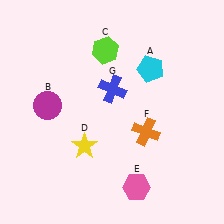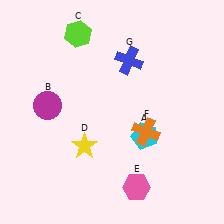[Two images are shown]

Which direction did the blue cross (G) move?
The blue cross (G) moved up.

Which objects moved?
The objects that moved are: the cyan pentagon (A), the lime hexagon (C), the blue cross (G).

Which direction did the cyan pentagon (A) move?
The cyan pentagon (A) moved down.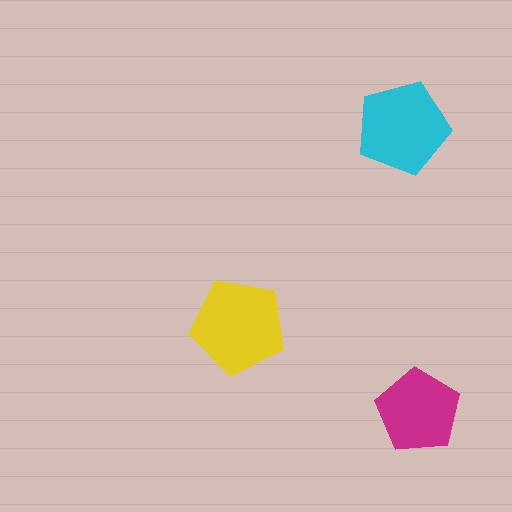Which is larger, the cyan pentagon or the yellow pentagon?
The yellow one.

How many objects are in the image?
There are 3 objects in the image.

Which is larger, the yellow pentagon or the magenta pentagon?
The yellow one.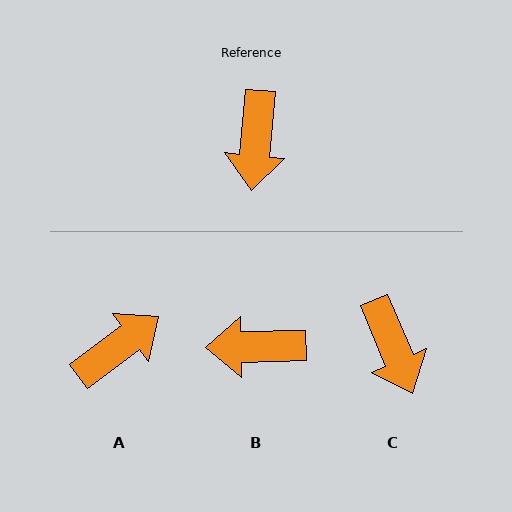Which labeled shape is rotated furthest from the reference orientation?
A, about 132 degrees away.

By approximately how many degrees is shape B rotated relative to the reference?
Approximately 83 degrees clockwise.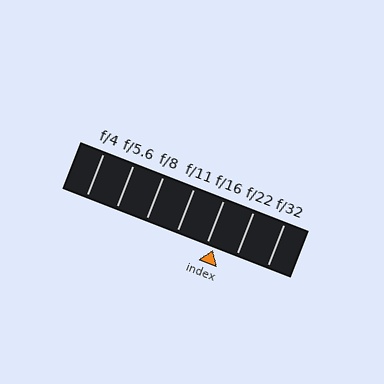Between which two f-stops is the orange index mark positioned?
The index mark is between f/16 and f/22.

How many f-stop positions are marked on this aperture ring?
There are 7 f-stop positions marked.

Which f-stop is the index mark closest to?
The index mark is closest to f/16.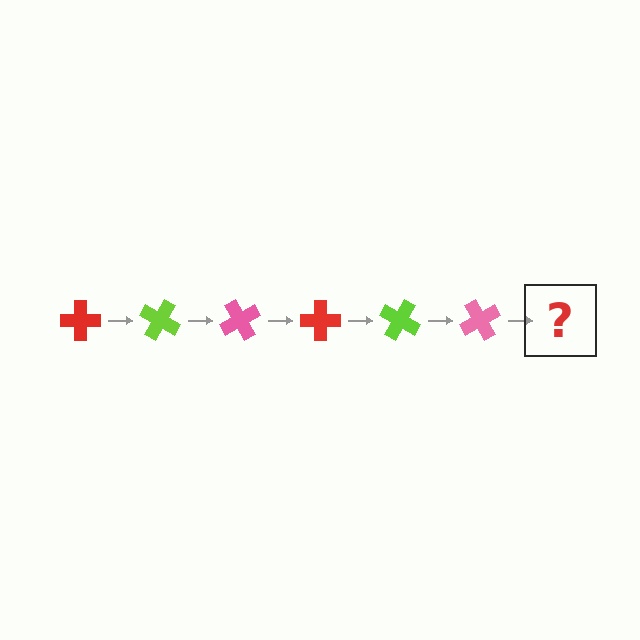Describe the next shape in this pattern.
It should be a red cross, rotated 180 degrees from the start.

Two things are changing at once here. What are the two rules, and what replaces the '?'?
The two rules are that it rotates 30 degrees each step and the color cycles through red, lime, and pink. The '?' should be a red cross, rotated 180 degrees from the start.